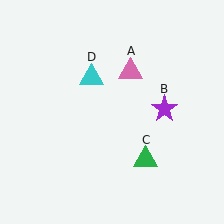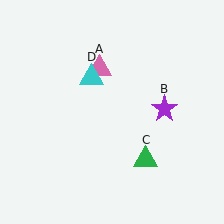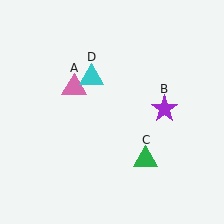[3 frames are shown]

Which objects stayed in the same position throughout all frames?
Purple star (object B) and green triangle (object C) and cyan triangle (object D) remained stationary.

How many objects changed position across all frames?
1 object changed position: pink triangle (object A).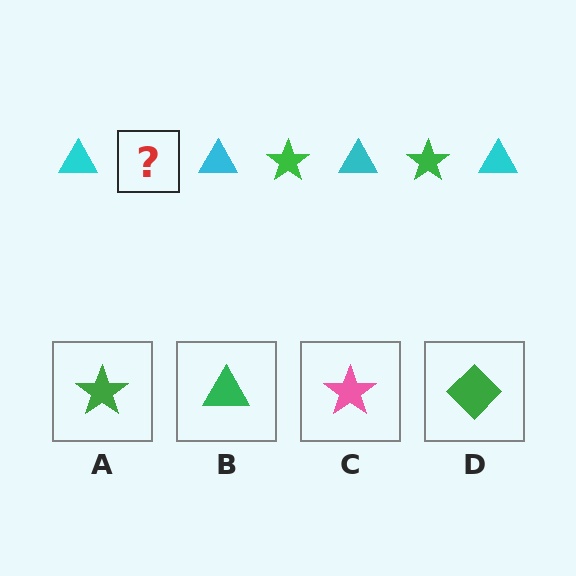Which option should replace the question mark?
Option A.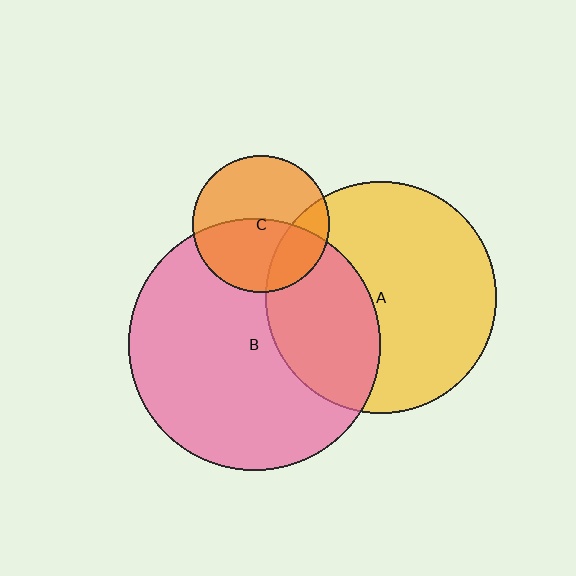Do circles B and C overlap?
Yes.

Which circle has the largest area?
Circle B (pink).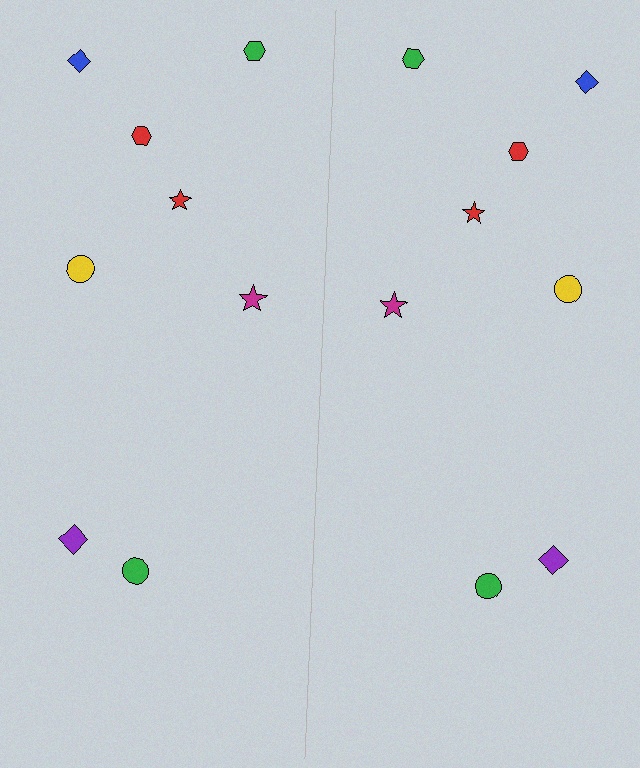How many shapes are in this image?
There are 16 shapes in this image.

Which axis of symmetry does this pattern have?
The pattern has a vertical axis of symmetry running through the center of the image.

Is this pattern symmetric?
Yes, this pattern has bilateral (reflection) symmetry.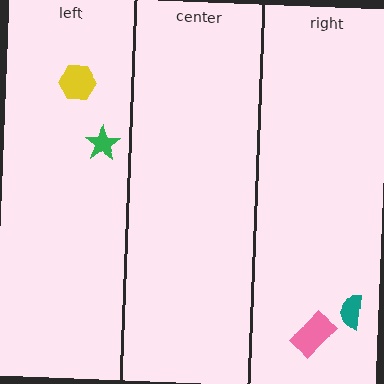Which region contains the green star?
The left region.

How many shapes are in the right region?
2.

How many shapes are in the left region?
2.